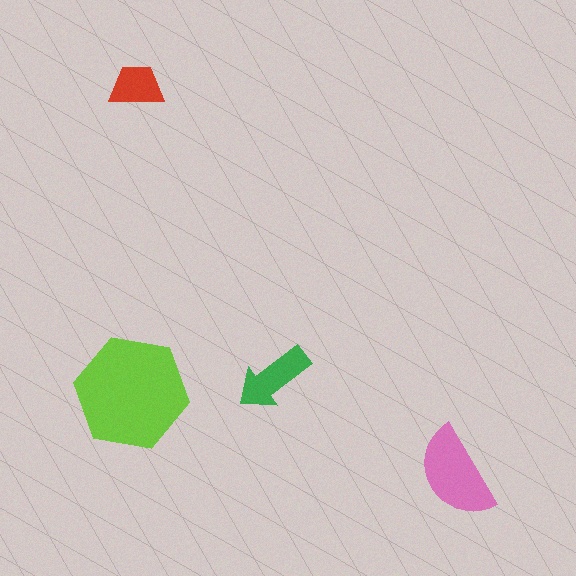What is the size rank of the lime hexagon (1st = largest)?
1st.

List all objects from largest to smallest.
The lime hexagon, the pink semicircle, the green arrow, the red trapezoid.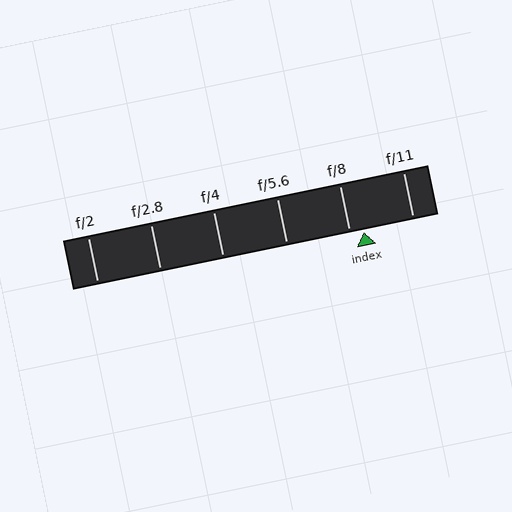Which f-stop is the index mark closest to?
The index mark is closest to f/8.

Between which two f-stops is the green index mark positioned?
The index mark is between f/8 and f/11.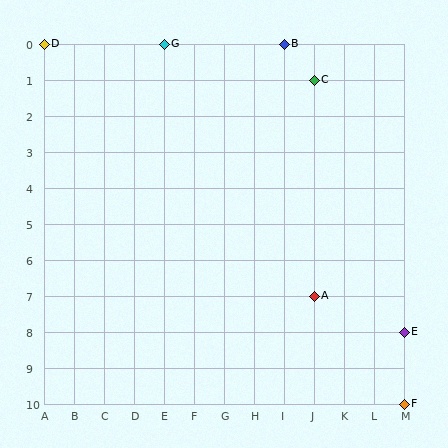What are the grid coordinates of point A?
Point A is at grid coordinates (J, 7).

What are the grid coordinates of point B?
Point B is at grid coordinates (I, 0).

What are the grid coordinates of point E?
Point E is at grid coordinates (M, 8).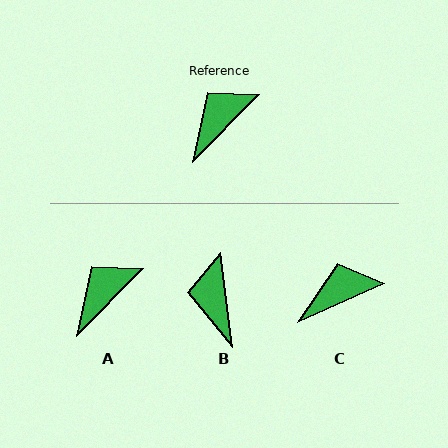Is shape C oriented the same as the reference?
No, it is off by about 22 degrees.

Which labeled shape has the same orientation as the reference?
A.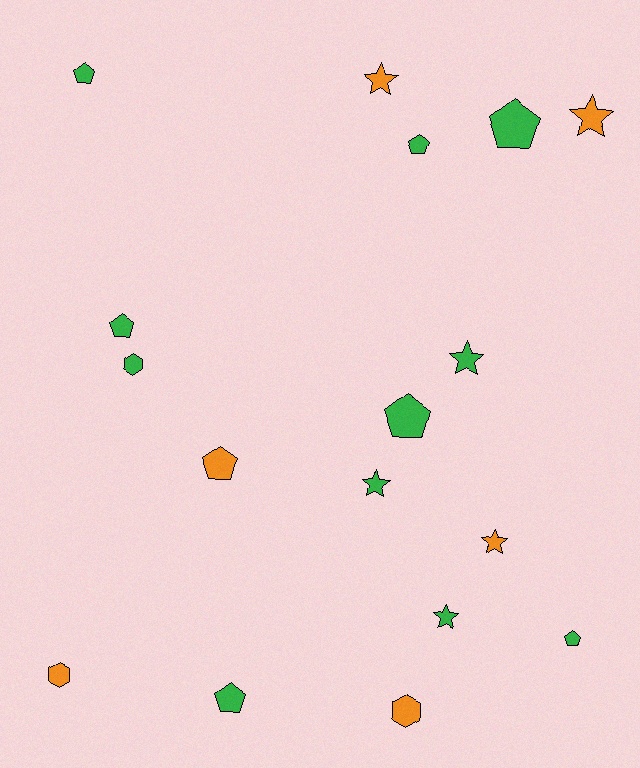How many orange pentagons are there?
There is 1 orange pentagon.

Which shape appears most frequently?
Pentagon, with 8 objects.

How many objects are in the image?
There are 17 objects.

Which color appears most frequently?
Green, with 11 objects.